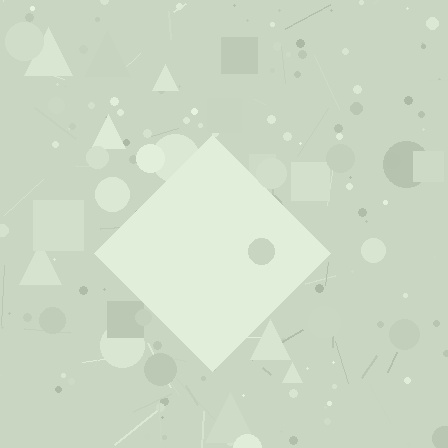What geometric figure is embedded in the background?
A diamond is embedded in the background.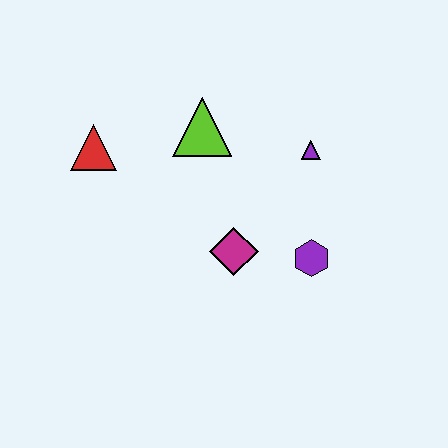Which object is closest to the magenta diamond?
The purple hexagon is closest to the magenta diamond.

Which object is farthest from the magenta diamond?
The red triangle is farthest from the magenta diamond.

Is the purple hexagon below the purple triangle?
Yes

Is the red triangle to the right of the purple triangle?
No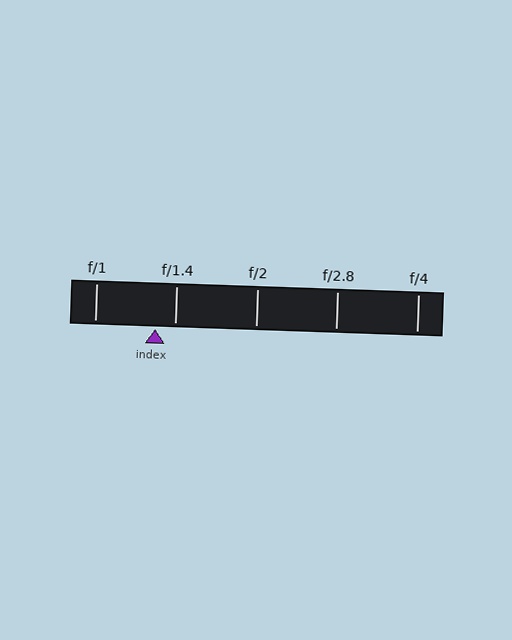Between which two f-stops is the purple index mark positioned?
The index mark is between f/1 and f/1.4.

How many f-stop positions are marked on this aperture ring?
There are 5 f-stop positions marked.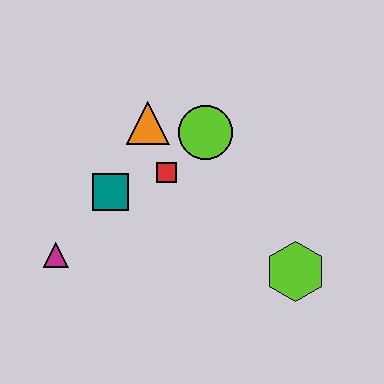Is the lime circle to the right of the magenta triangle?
Yes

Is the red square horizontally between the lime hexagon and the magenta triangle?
Yes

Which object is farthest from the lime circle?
The magenta triangle is farthest from the lime circle.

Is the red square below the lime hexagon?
No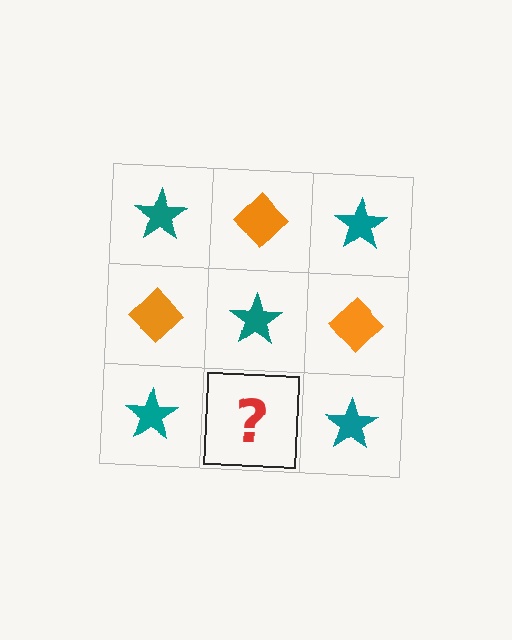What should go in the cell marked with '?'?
The missing cell should contain an orange diamond.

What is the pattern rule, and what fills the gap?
The rule is that it alternates teal star and orange diamond in a checkerboard pattern. The gap should be filled with an orange diamond.